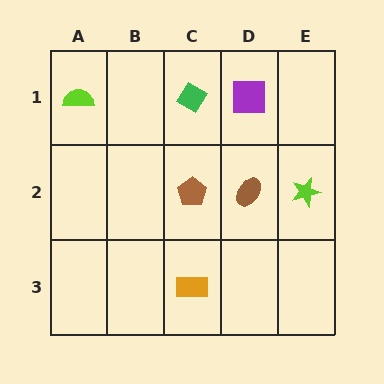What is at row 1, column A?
A lime semicircle.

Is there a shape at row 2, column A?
No, that cell is empty.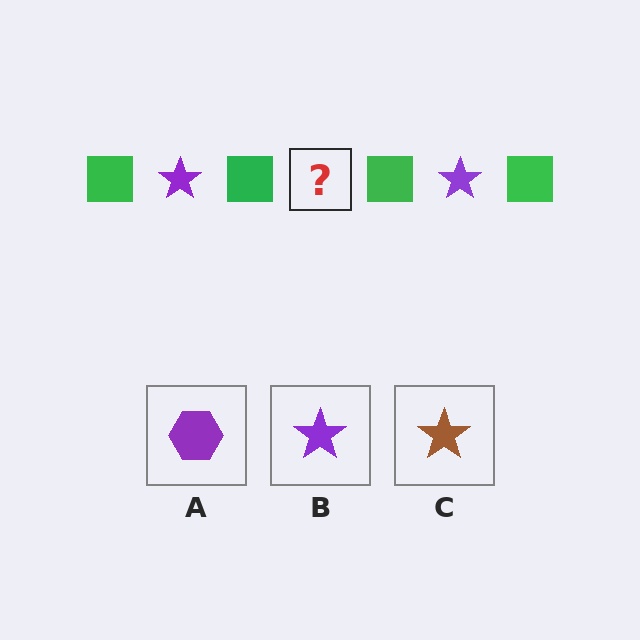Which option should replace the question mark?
Option B.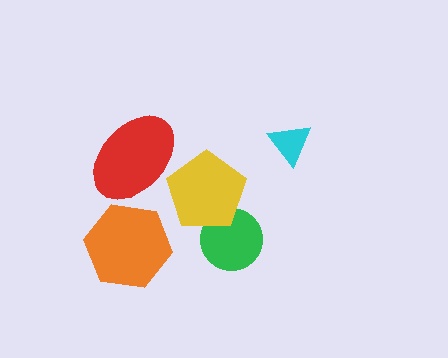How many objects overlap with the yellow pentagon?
2 objects overlap with the yellow pentagon.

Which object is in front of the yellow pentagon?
The red ellipse is in front of the yellow pentagon.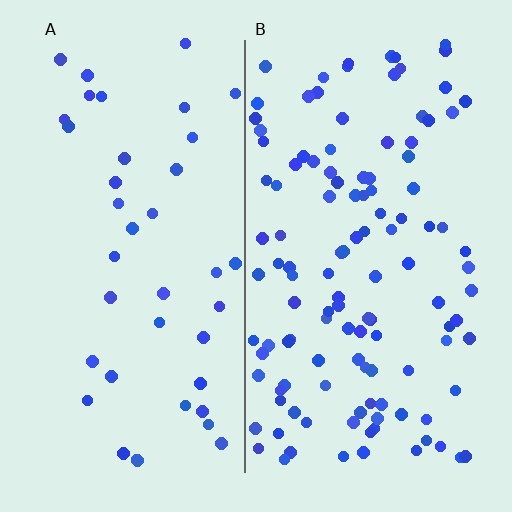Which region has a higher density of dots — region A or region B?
B (the right).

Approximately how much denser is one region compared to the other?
Approximately 3.0× — region B over region A.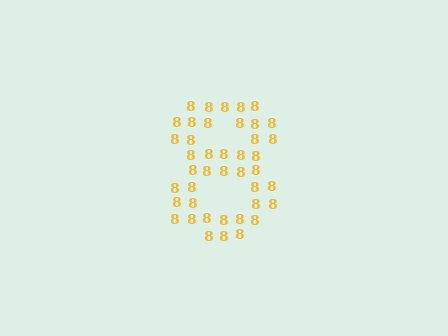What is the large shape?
The large shape is the digit 8.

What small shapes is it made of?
It is made of small digit 8's.